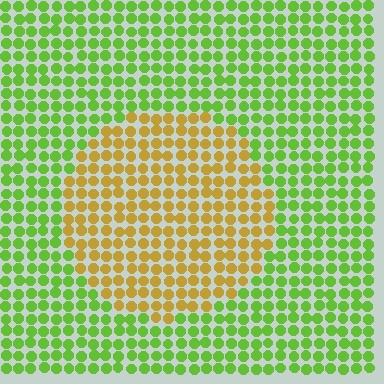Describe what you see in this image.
The image is filled with small lime elements in a uniform arrangement. A circle-shaped region is visible where the elements are tinted to a slightly different hue, forming a subtle color boundary.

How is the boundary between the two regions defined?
The boundary is defined purely by a slight shift in hue (about 55 degrees). Spacing, size, and orientation are identical on both sides.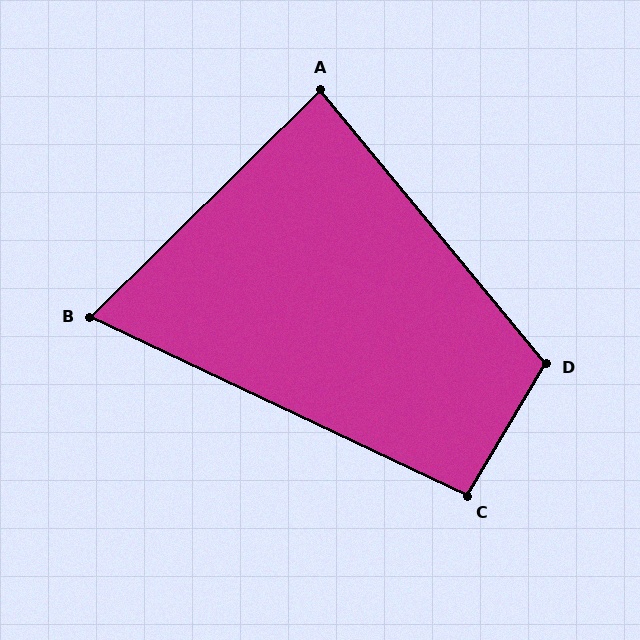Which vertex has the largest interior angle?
D, at approximately 110 degrees.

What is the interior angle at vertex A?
Approximately 85 degrees (acute).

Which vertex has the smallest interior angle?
B, at approximately 70 degrees.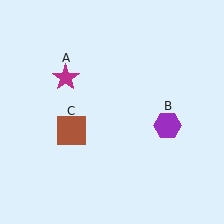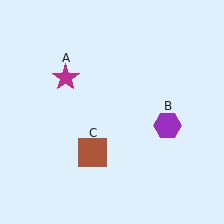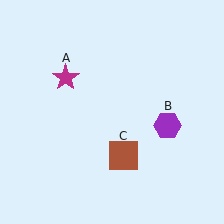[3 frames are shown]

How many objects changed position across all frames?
1 object changed position: brown square (object C).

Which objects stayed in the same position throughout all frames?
Magenta star (object A) and purple hexagon (object B) remained stationary.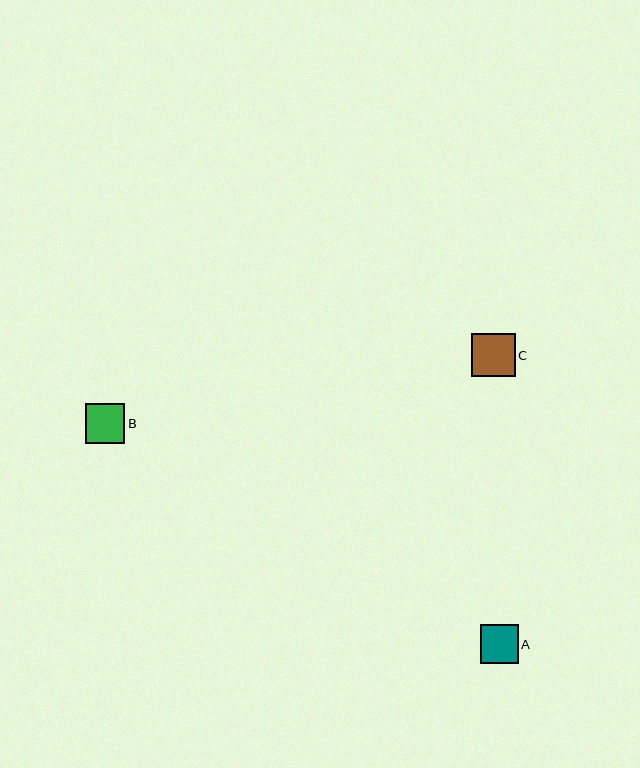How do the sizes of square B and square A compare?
Square B and square A are approximately the same size.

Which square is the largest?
Square C is the largest with a size of approximately 43 pixels.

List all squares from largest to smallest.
From largest to smallest: C, B, A.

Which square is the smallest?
Square A is the smallest with a size of approximately 38 pixels.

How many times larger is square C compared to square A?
Square C is approximately 1.1 times the size of square A.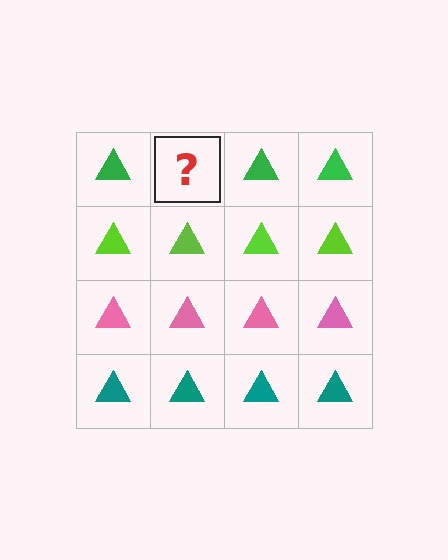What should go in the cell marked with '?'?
The missing cell should contain a green triangle.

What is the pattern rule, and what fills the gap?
The rule is that each row has a consistent color. The gap should be filled with a green triangle.